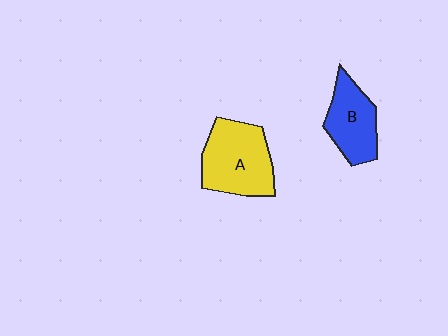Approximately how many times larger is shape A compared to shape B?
Approximately 1.4 times.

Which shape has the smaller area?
Shape B (blue).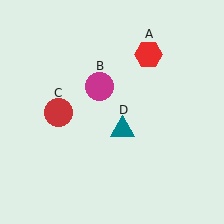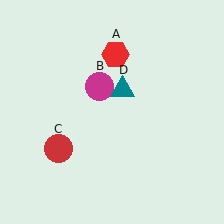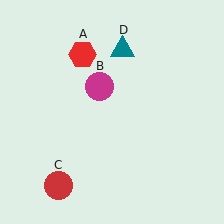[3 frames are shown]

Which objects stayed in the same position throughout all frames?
Magenta circle (object B) remained stationary.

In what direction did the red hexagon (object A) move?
The red hexagon (object A) moved left.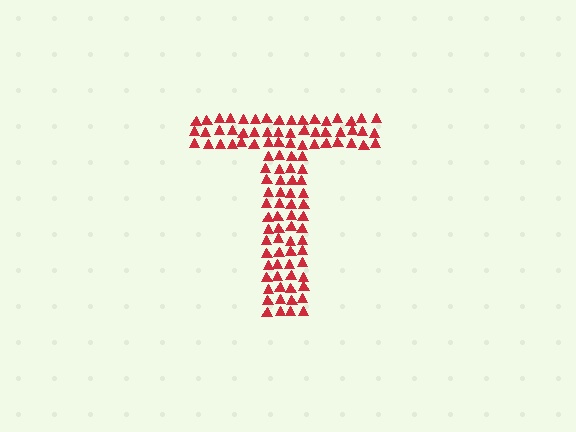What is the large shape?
The large shape is the letter T.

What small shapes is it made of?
It is made of small triangles.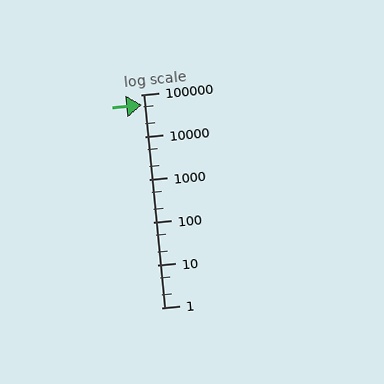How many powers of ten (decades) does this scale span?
The scale spans 5 decades, from 1 to 100000.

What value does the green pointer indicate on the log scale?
The pointer indicates approximately 56000.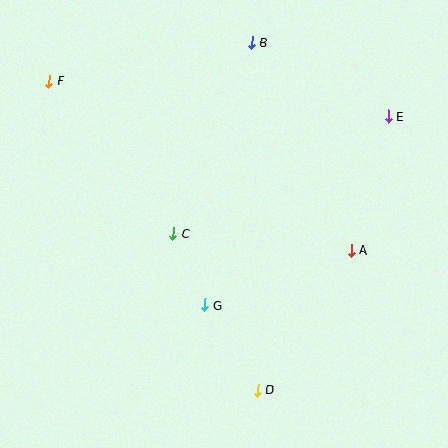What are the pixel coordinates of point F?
Point F is at (49, 81).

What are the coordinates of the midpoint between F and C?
The midpoint between F and C is at (111, 157).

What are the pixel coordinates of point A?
Point A is at (351, 250).